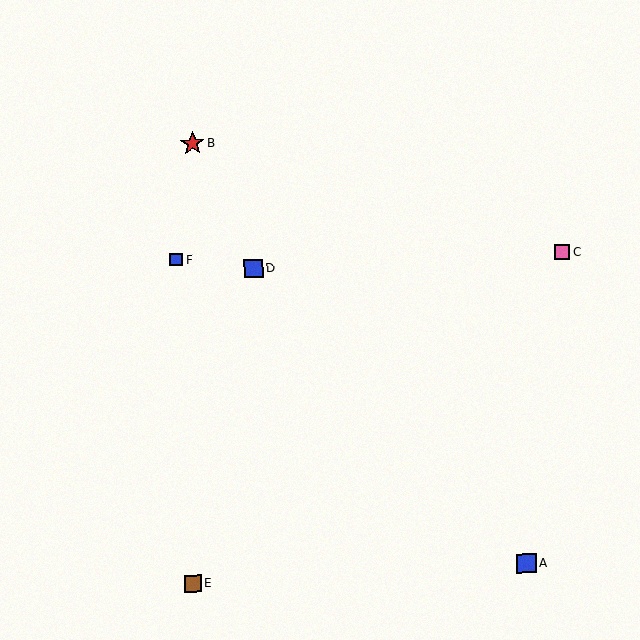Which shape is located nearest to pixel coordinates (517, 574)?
The blue square (labeled A) at (526, 563) is nearest to that location.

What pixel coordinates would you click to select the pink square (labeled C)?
Click at (563, 252) to select the pink square C.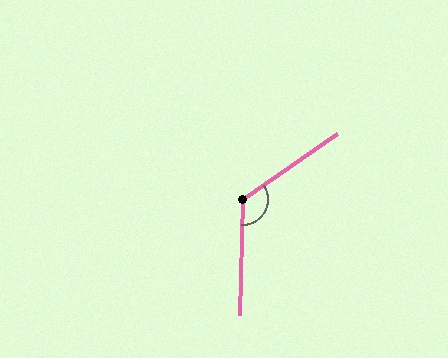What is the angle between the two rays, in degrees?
Approximately 126 degrees.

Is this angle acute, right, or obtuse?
It is obtuse.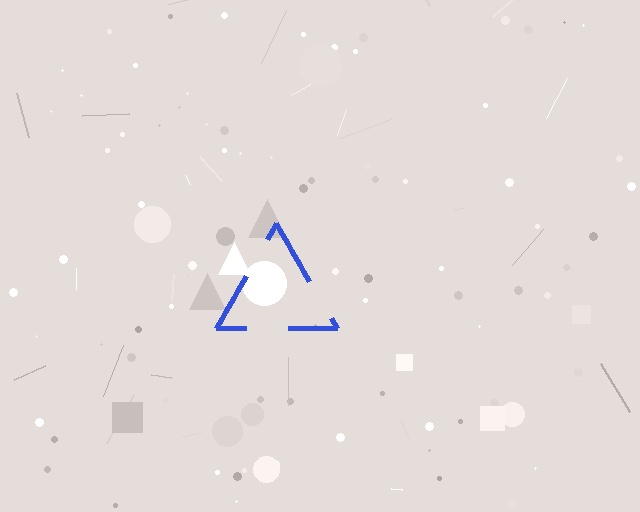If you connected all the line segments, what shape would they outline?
They would outline a triangle.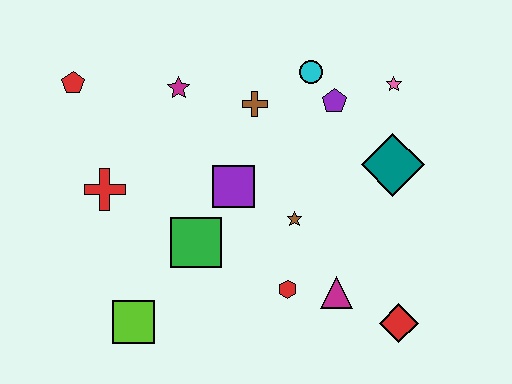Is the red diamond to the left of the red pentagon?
No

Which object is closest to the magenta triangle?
The red hexagon is closest to the magenta triangle.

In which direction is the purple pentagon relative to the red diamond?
The purple pentagon is above the red diamond.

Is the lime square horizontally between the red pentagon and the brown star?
Yes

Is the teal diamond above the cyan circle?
No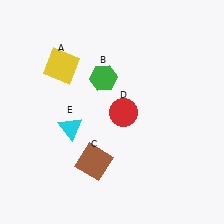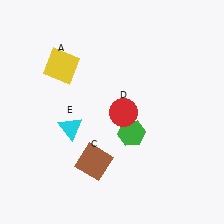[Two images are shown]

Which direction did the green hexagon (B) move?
The green hexagon (B) moved down.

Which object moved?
The green hexagon (B) moved down.